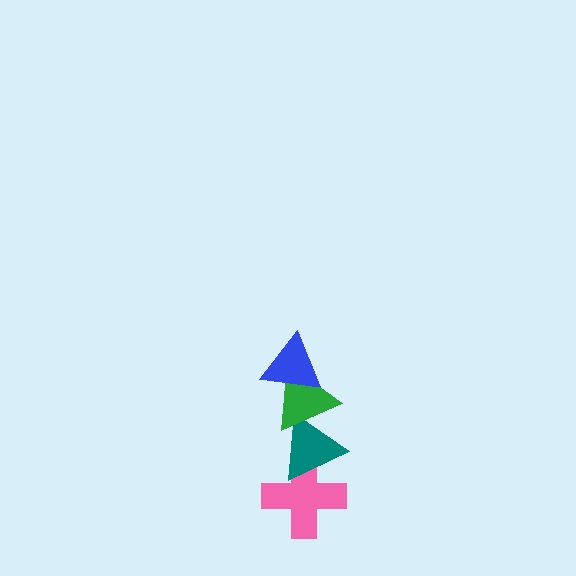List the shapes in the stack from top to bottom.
From top to bottom: the blue triangle, the green triangle, the teal triangle, the pink cross.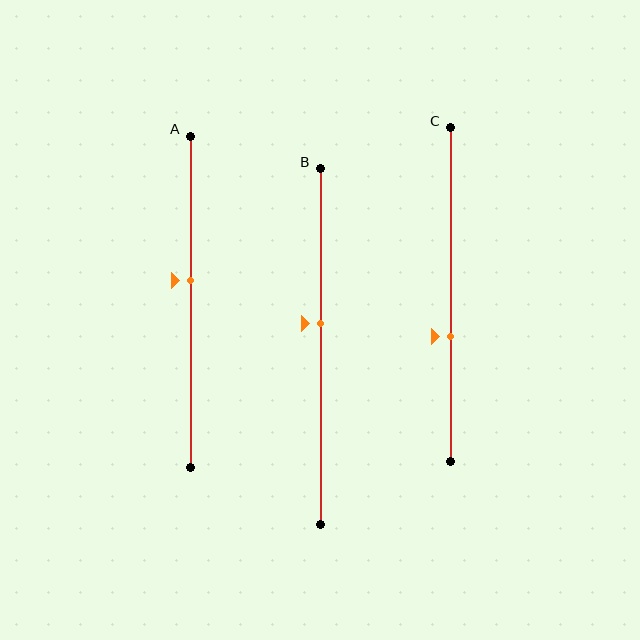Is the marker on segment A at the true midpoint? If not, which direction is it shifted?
No, the marker on segment A is shifted upward by about 7% of the segment length.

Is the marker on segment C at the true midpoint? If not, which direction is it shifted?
No, the marker on segment C is shifted downward by about 13% of the segment length.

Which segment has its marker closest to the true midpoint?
Segment B has its marker closest to the true midpoint.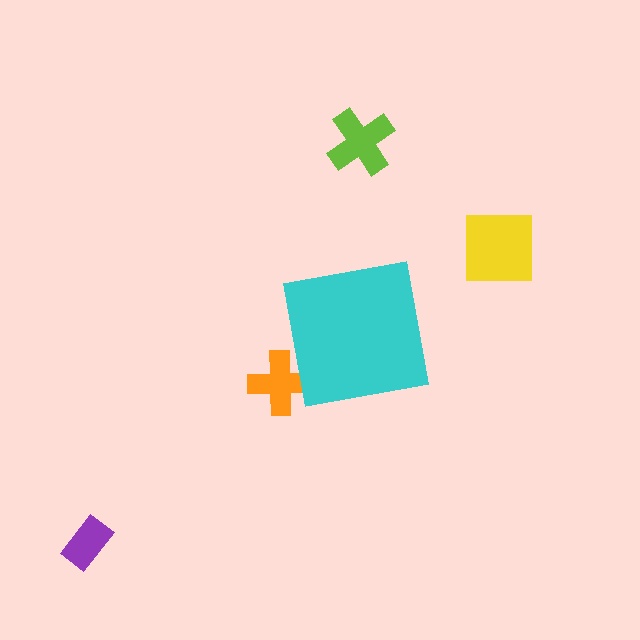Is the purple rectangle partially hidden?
No, the purple rectangle is fully visible.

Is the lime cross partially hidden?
No, the lime cross is fully visible.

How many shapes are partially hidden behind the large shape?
1 shape is partially hidden.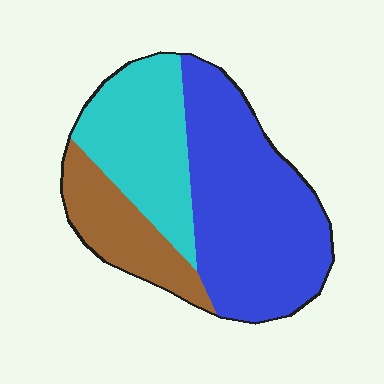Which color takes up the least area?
Brown, at roughly 20%.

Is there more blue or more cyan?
Blue.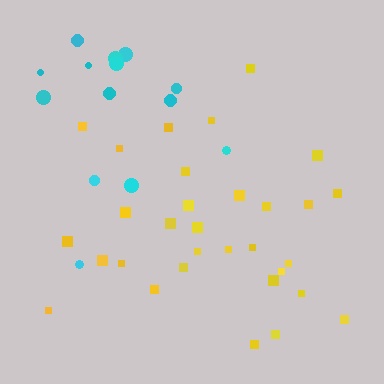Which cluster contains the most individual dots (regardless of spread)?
Yellow (31).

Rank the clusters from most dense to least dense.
yellow, cyan.